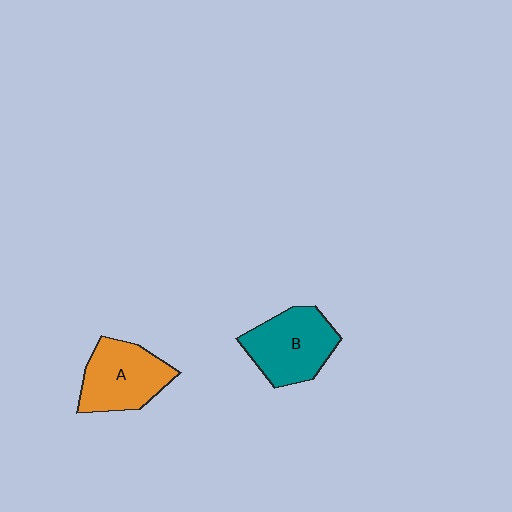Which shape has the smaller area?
Shape A (orange).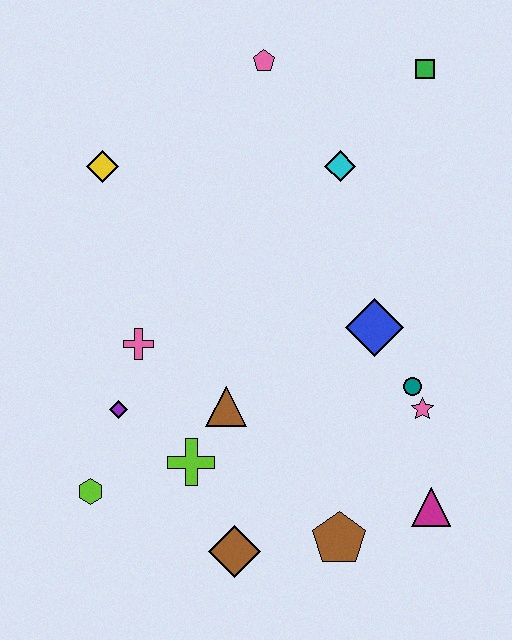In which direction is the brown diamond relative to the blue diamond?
The brown diamond is below the blue diamond.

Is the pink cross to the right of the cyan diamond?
No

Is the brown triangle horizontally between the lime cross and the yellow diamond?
No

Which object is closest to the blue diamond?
The teal circle is closest to the blue diamond.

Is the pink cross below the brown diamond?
No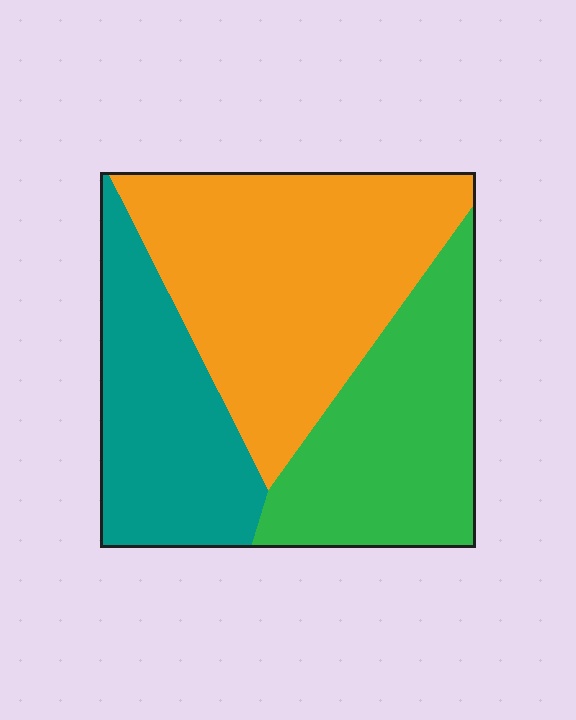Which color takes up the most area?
Orange, at roughly 45%.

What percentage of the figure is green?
Green takes up between a sixth and a third of the figure.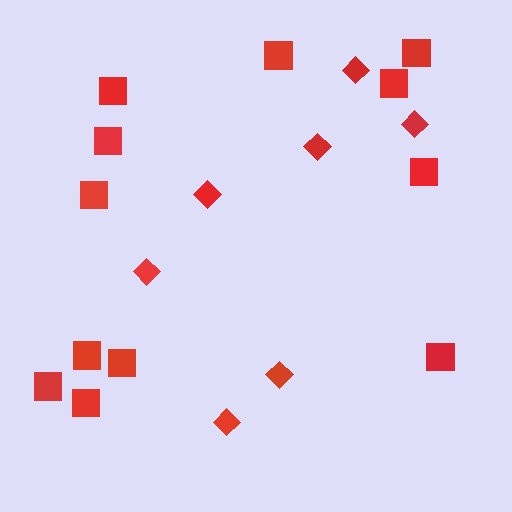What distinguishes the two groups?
There are 2 groups: one group of diamonds (7) and one group of squares (12).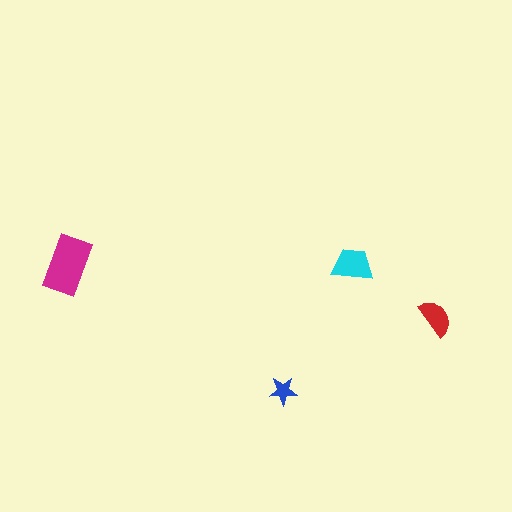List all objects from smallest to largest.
The blue star, the red semicircle, the cyan trapezoid, the magenta rectangle.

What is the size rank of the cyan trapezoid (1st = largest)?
2nd.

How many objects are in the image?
There are 4 objects in the image.